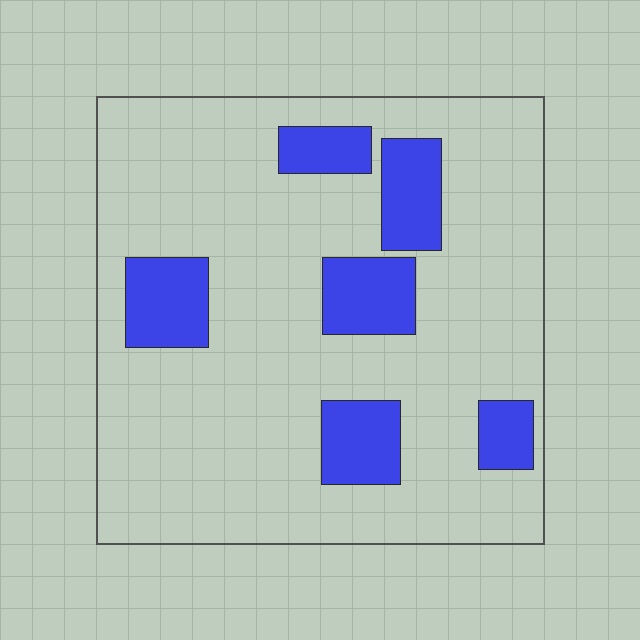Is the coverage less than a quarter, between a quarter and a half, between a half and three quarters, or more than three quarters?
Less than a quarter.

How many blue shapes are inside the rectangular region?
6.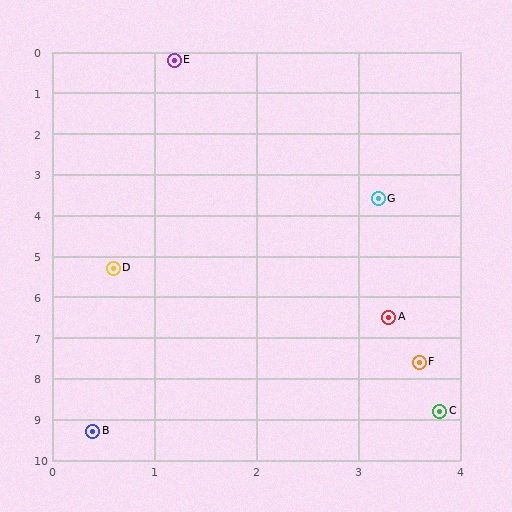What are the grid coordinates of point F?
Point F is at approximately (3.6, 7.6).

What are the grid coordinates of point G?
Point G is at approximately (3.2, 3.6).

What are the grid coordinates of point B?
Point B is at approximately (0.4, 9.3).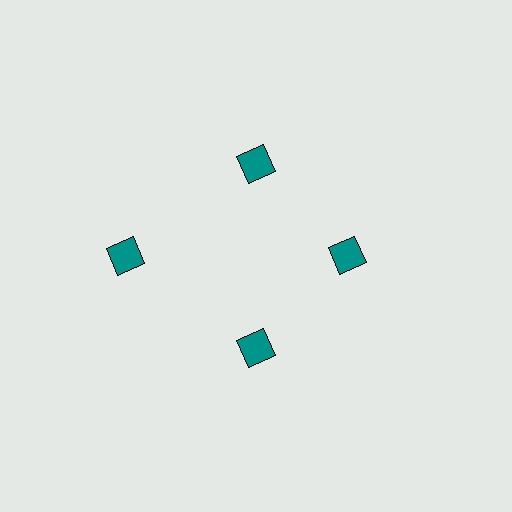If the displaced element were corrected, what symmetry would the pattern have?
It would have 4-fold rotational symmetry — the pattern would map onto itself every 90 degrees.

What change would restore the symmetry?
The symmetry would be restored by moving it inward, back onto the ring so that all 4 diamonds sit at equal angles and equal distance from the center.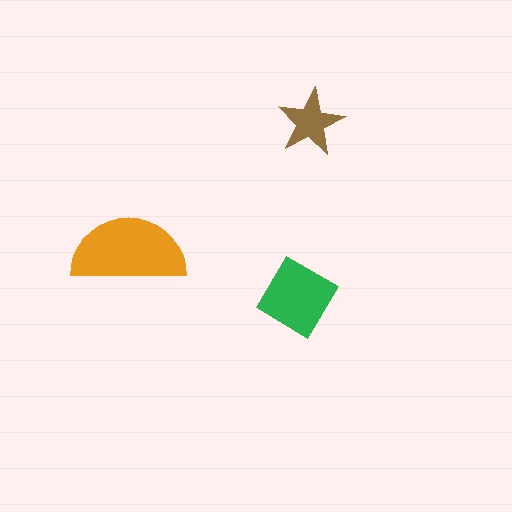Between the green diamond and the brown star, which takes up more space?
The green diamond.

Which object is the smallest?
The brown star.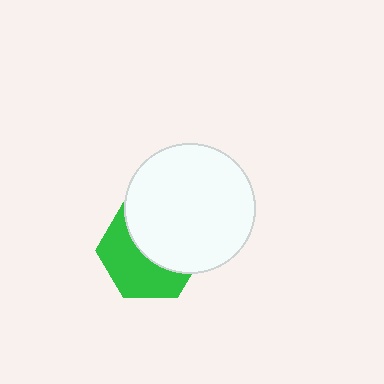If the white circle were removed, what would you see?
You would see the complete green hexagon.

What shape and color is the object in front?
The object in front is a white circle.